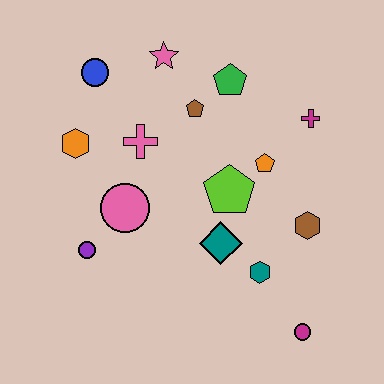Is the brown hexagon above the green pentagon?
No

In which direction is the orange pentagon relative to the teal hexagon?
The orange pentagon is above the teal hexagon.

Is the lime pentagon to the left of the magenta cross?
Yes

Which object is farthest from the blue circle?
The magenta circle is farthest from the blue circle.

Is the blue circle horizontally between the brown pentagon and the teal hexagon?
No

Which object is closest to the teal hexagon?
The teal diamond is closest to the teal hexagon.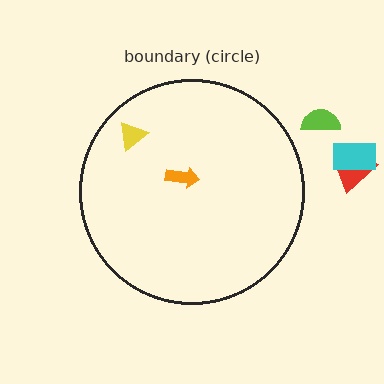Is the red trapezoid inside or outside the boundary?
Outside.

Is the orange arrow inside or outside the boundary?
Inside.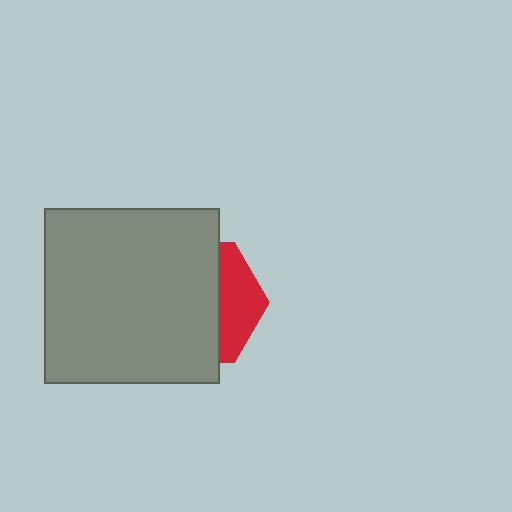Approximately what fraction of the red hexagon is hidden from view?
Roughly 69% of the red hexagon is hidden behind the gray square.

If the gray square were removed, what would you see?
You would see the complete red hexagon.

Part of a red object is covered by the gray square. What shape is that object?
It is a hexagon.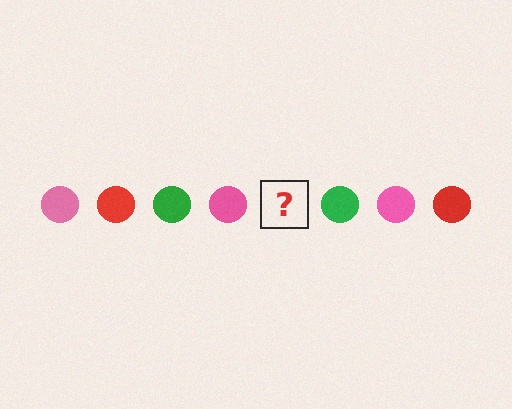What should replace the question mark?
The question mark should be replaced with a red circle.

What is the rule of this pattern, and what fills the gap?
The rule is that the pattern cycles through pink, red, green circles. The gap should be filled with a red circle.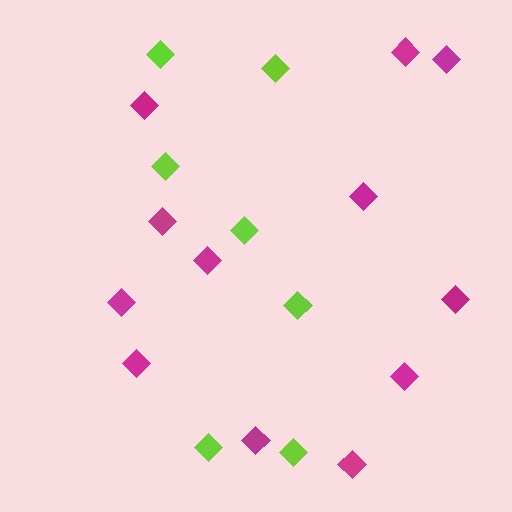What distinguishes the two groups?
There are 2 groups: one group of lime diamonds (7) and one group of magenta diamonds (12).